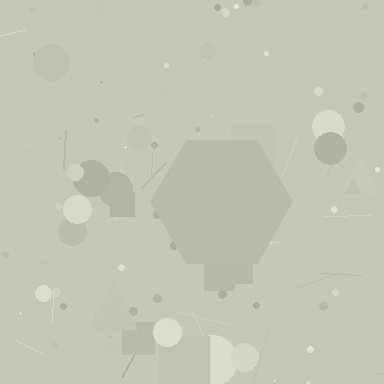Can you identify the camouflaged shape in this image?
The camouflaged shape is a hexagon.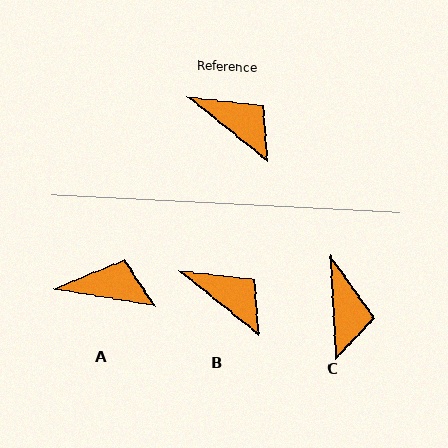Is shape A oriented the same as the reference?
No, it is off by about 29 degrees.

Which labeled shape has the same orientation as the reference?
B.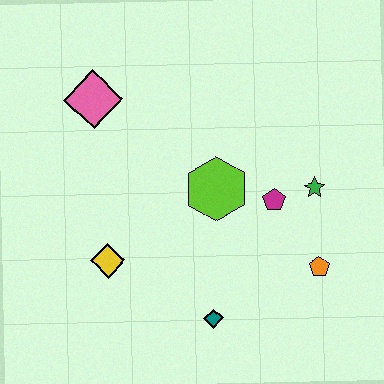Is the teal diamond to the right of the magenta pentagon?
No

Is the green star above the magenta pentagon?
Yes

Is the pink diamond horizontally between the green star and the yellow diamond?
No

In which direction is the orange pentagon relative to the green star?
The orange pentagon is below the green star.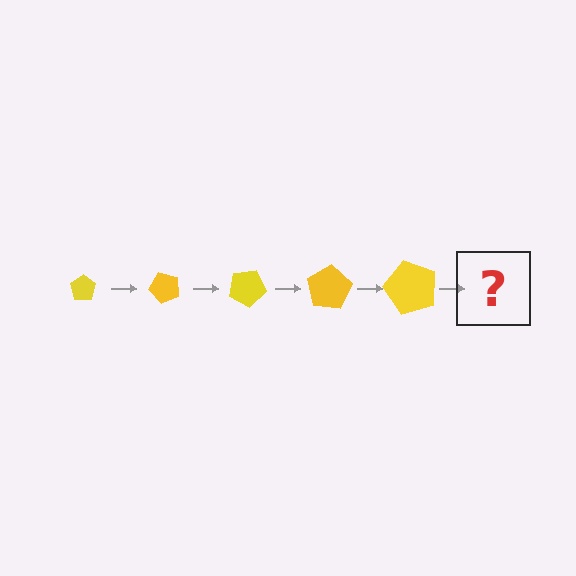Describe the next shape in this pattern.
It should be a pentagon, larger than the previous one and rotated 250 degrees from the start.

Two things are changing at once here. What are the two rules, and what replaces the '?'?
The two rules are that the pentagon grows larger each step and it rotates 50 degrees each step. The '?' should be a pentagon, larger than the previous one and rotated 250 degrees from the start.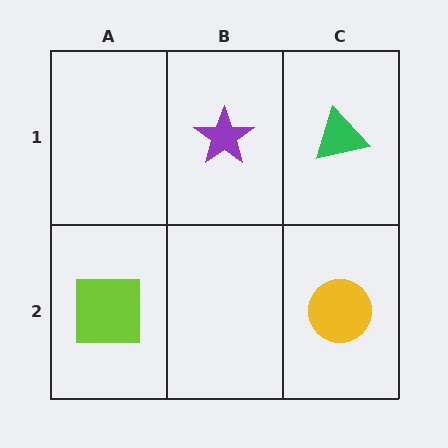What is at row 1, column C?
A green triangle.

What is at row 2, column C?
A yellow circle.